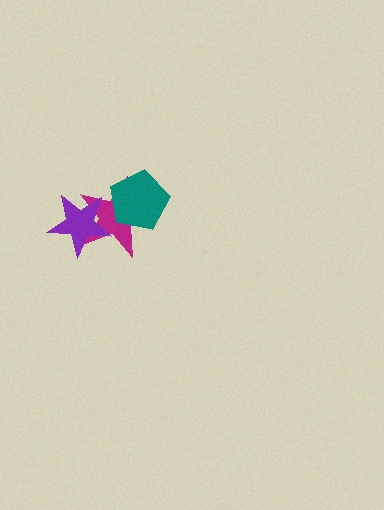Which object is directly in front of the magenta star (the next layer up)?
The teal pentagon is directly in front of the magenta star.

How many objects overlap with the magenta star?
2 objects overlap with the magenta star.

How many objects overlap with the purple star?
1 object overlaps with the purple star.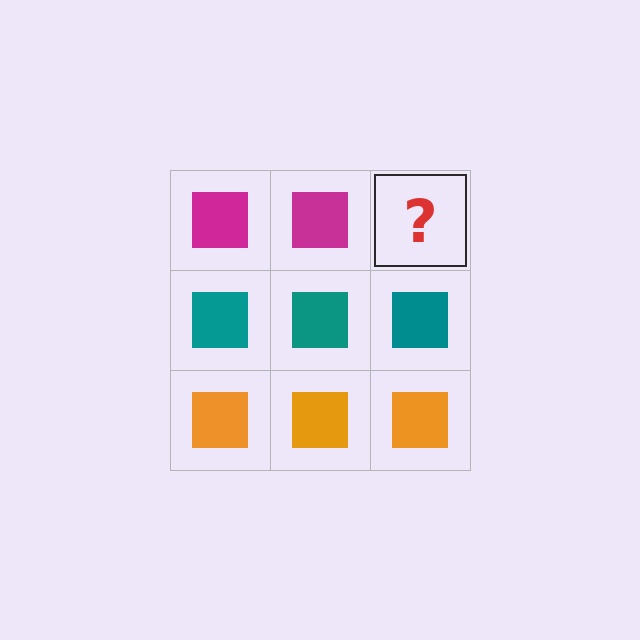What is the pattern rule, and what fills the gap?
The rule is that each row has a consistent color. The gap should be filled with a magenta square.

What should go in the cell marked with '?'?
The missing cell should contain a magenta square.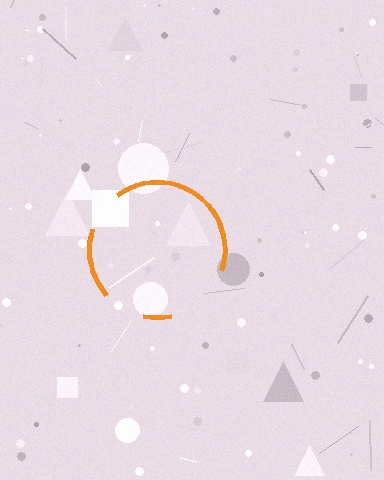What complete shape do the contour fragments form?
The contour fragments form a circle.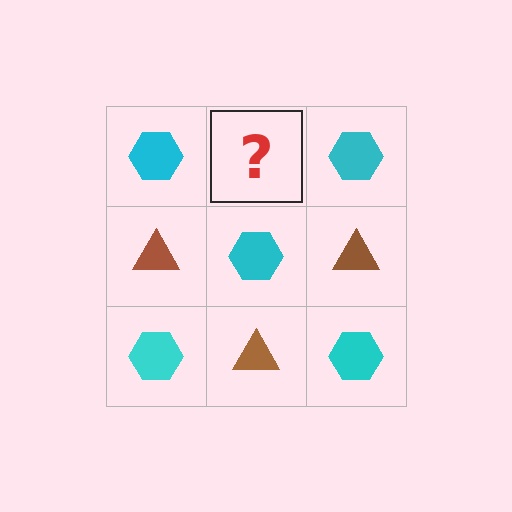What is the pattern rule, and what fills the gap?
The rule is that it alternates cyan hexagon and brown triangle in a checkerboard pattern. The gap should be filled with a brown triangle.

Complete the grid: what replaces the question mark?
The question mark should be replaced with a brown triangle.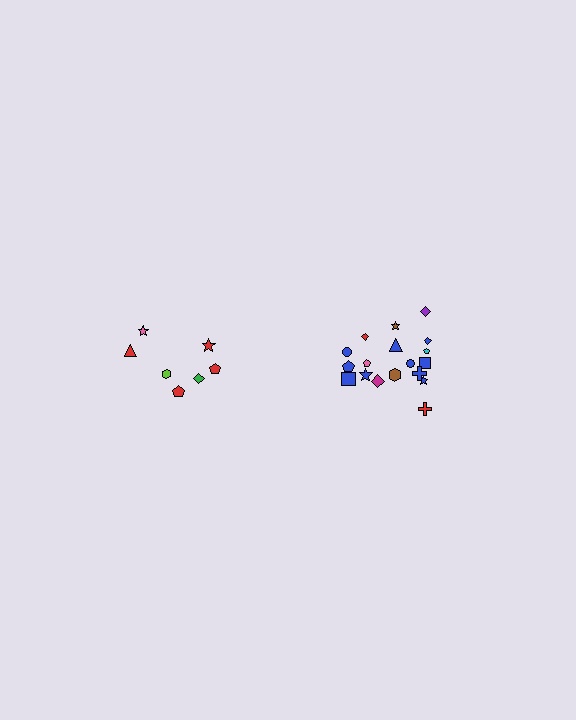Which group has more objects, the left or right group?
The right group.